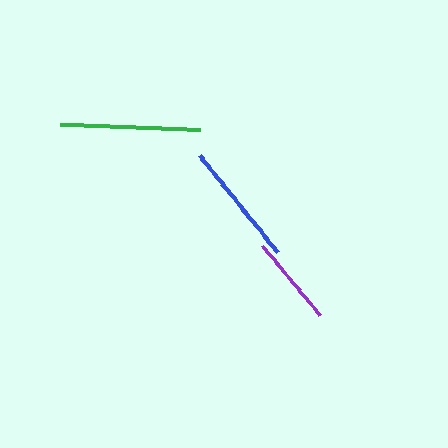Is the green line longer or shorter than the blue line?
The green line is longer than the blue line.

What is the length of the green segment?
The green segment is approximately 141 pixels long.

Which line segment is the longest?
The green line is the longest at approximately 141 pixels.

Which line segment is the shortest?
The purple line is the shortest at approximately 90 pixels.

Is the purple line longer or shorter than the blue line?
The blue line is longer than the purple line.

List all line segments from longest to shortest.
From longest to shortest: green, blue, purple.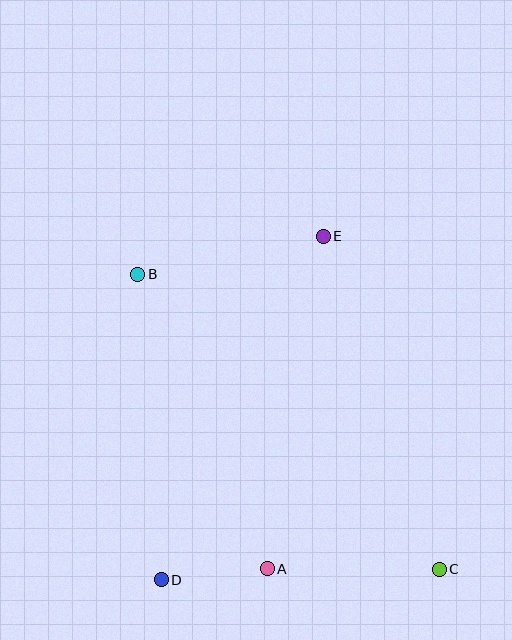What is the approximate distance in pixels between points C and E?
The distance between C and E is approximately 352 pixels.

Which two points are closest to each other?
Points A and D are closest to each other.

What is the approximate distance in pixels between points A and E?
The distance between A and E is approximately 337 pixels.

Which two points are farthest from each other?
Points B and C are farthest from each other.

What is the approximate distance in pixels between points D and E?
The distance between D and E is approximately 379 pixels.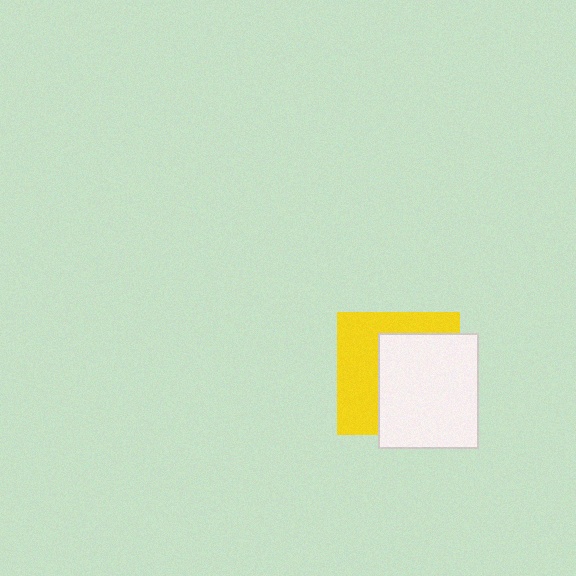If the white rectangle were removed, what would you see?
You would see the complete yellow square.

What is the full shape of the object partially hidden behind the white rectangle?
The partially hidden object is a yellow square.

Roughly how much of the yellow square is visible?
A small part of it is visible (roughly 45%).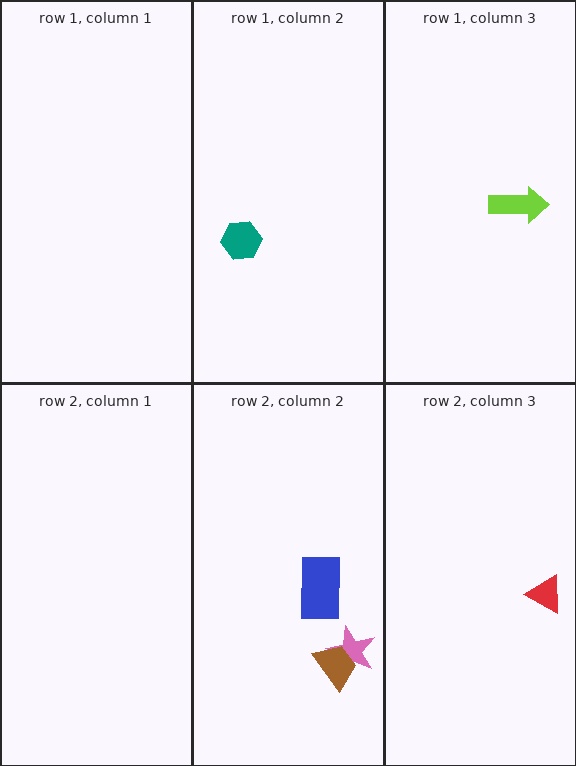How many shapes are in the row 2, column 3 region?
1.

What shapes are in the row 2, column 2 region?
The blue rectangle, the pink star, the brown trapezoid.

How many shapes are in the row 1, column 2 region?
1.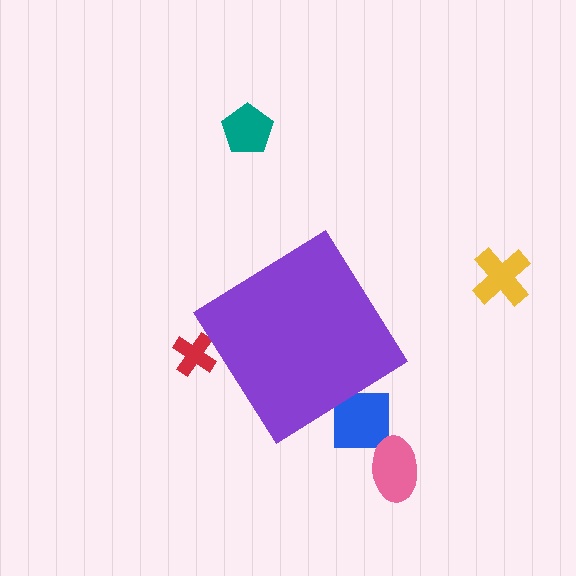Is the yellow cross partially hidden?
No, the yellow cross is fully visible.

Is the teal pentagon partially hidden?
No, the teal pentagon is fully visible.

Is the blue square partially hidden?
Yes, the blue square is partially hidden behind the purple diamond.